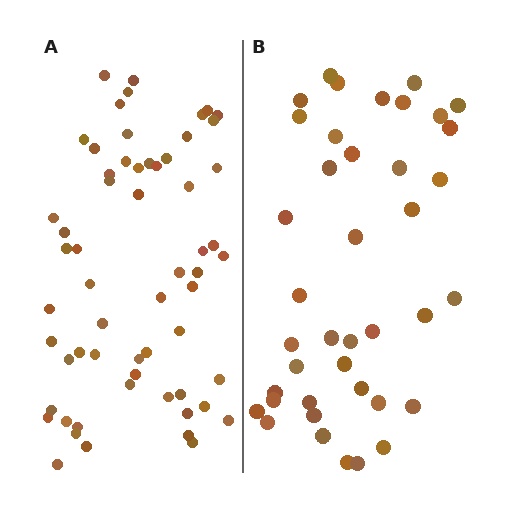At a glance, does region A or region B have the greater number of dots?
Region A (the left region) has more dots.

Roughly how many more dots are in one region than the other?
Region A has approximately 20 more dots than region B.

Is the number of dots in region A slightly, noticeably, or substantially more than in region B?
Region A has substantially more. The ratio is roughly 1.5 to 1.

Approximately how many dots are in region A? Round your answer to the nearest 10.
About 60 dots.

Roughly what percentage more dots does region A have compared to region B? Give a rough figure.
About 50% more.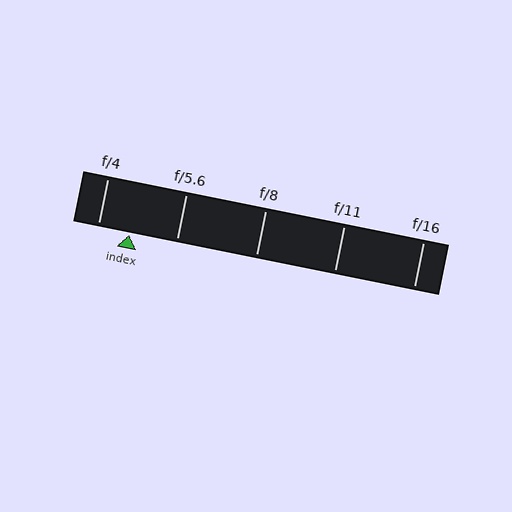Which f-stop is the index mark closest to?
The index mark is closest to f/4.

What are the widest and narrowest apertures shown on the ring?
The widest aperture shown is f/4 and the narrowest is f/16.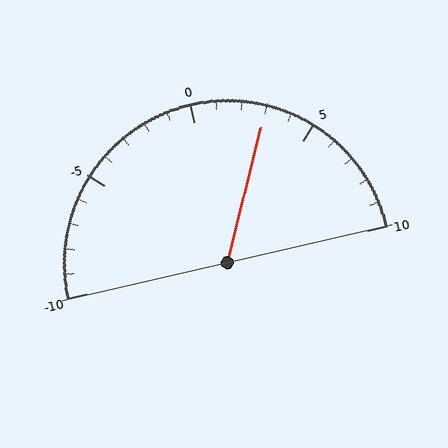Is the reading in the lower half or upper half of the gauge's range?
The reading is in the upper half of the range (-10 to 10).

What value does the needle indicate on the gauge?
The needle indicates approximately 3.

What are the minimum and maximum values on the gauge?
The gauge ranges from -10 to 10.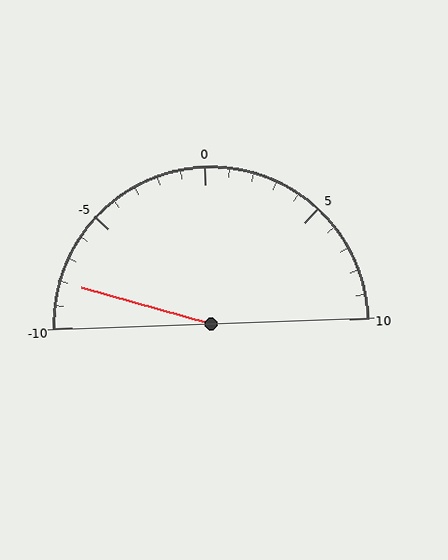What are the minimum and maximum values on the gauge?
The gauge ranges from -10 to 10.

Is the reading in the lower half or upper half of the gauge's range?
The reading is in the lower half of the range (-10 to 10).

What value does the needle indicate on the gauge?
The needle indicates approximately -8.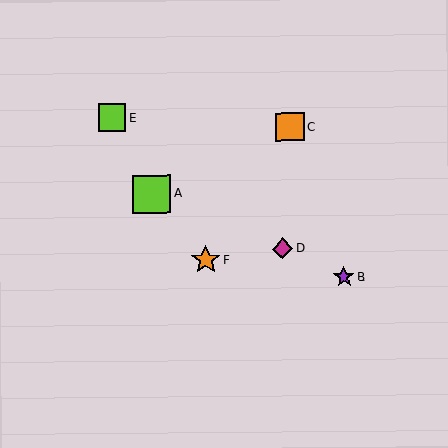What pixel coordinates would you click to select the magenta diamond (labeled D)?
Click at (283, 249) to select the magenta diamond D.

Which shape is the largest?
The lime square (labeled A) is the largest.